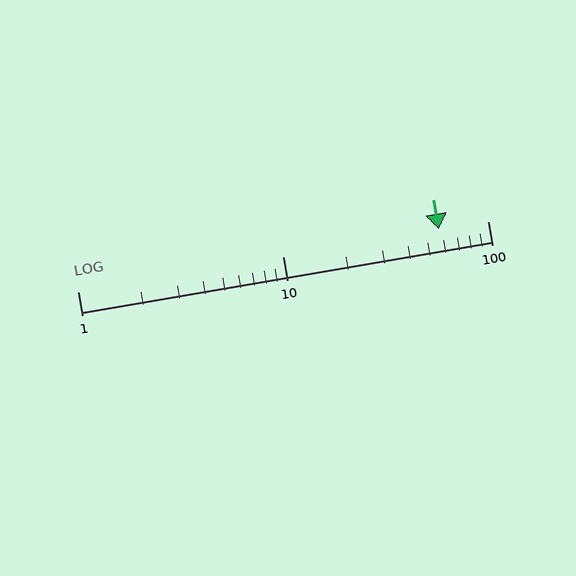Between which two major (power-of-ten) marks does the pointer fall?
The pointer is between 10 and 100.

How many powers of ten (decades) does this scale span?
The scale spans 2 decades, from 1 to 100.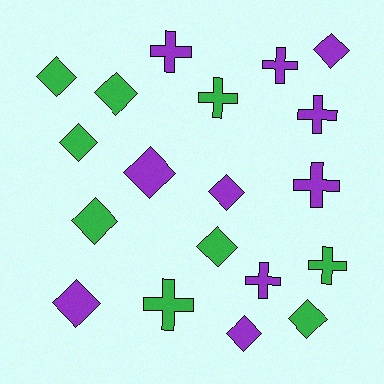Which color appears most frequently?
Purple, with 10 objects.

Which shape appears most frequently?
Diamond, with 11 objects.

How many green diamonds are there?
There are 6 green diamonds.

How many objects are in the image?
There are 19 objects.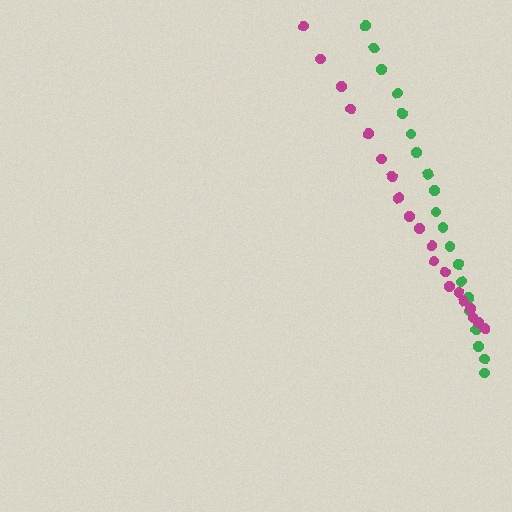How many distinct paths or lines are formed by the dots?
There are 2 distinct paths.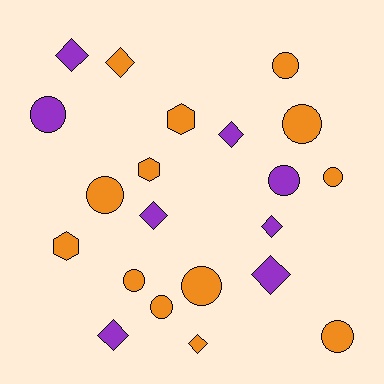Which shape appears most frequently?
Circle, with 10 objects.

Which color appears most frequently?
Orange, with 13 objects.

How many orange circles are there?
There are 8 orange circles.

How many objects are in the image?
There are 21 objects.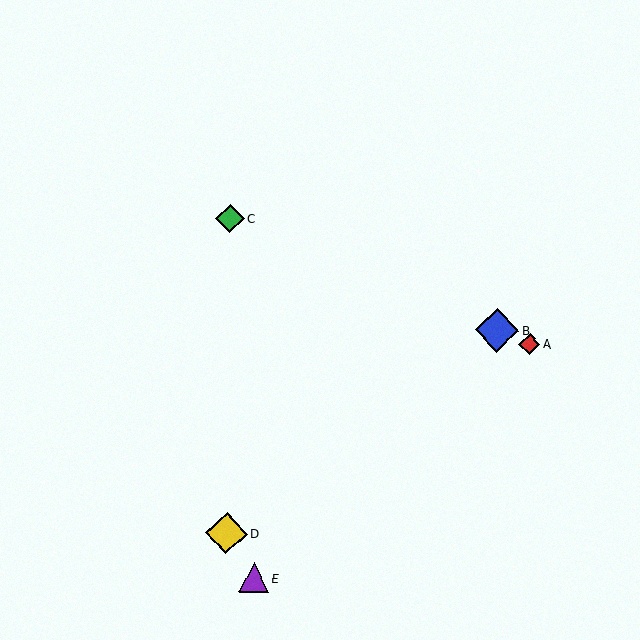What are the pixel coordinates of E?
Object E is at (254, 578).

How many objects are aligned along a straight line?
3 objects (A, B, C) are aligned along a straight line.